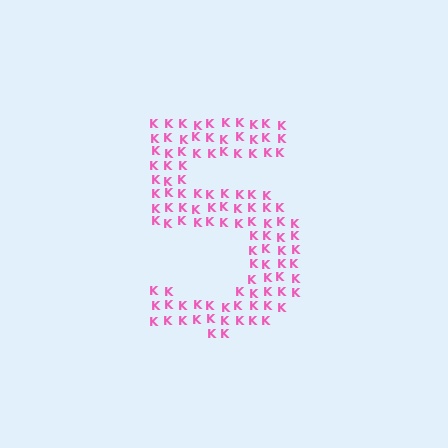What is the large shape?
The large shape is the digit 5.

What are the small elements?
The small elements are letter K's.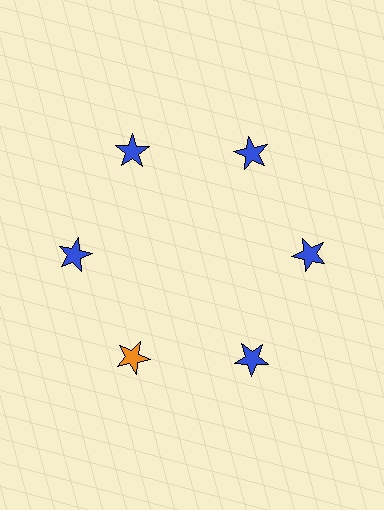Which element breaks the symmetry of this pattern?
The orange star at roughly the 7 o'clock position breaks the symmetry. All other shapes are blue stars.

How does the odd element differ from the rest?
It has a different color: orange instead of blue.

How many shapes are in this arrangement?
There are 6 shapes arranged in a ring pattern.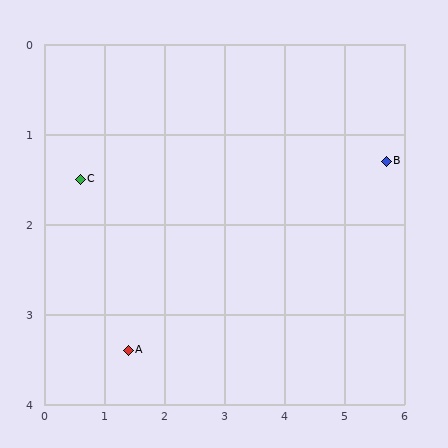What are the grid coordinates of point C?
Point C is at approximately (0.6, 1.5).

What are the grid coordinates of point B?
Point B is at approximately (5.7, 1.3).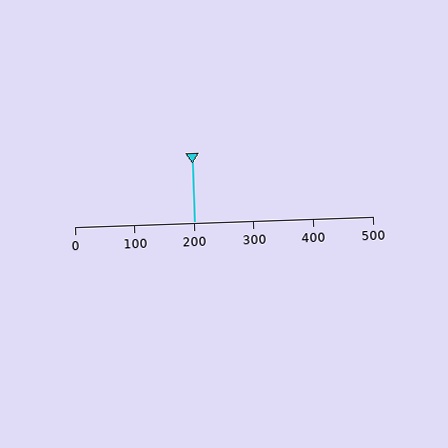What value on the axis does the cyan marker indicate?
The marker indicates approximately 200.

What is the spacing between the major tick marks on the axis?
The major ticks are spaced 100 apart.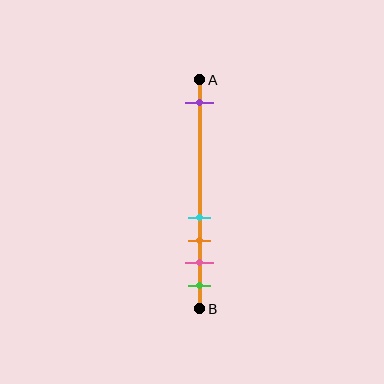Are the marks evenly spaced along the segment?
No, the marks are not evenly spaced.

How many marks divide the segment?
There are 5 marks dividing the segment.